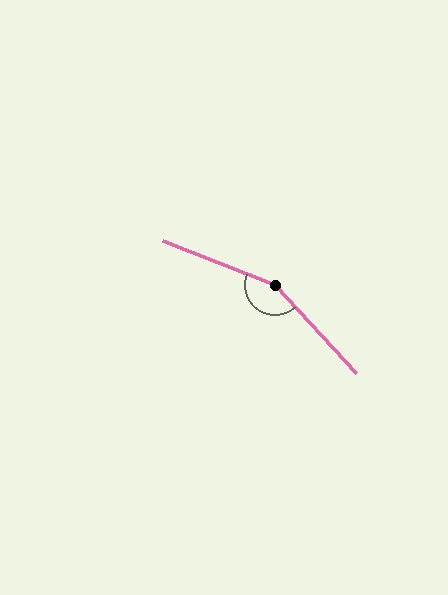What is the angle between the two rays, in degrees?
Approximately 155 degrees.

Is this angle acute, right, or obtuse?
It is obtuse.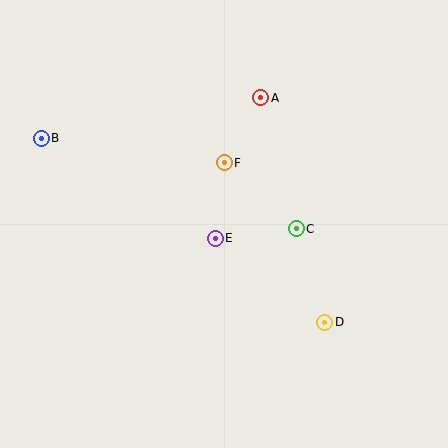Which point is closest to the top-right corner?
Point A is closest to the top-right corner.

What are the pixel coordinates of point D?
Point D is at (325, 322).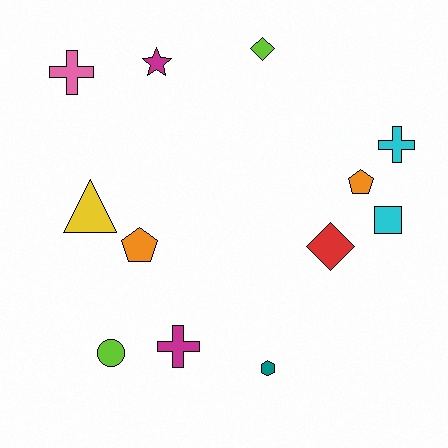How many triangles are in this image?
There is 1 triangle.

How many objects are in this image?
There are 12 objects.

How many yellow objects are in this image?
There is 1 yellow object.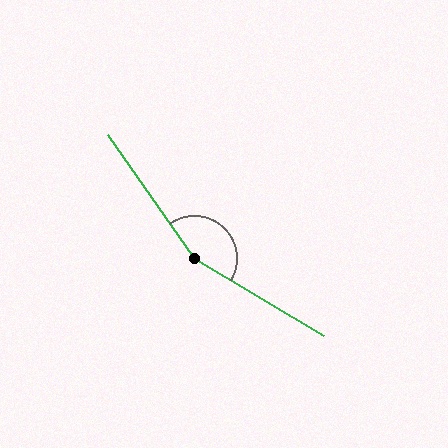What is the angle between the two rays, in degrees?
Approximately 156 degrees.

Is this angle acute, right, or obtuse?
It is obtuse.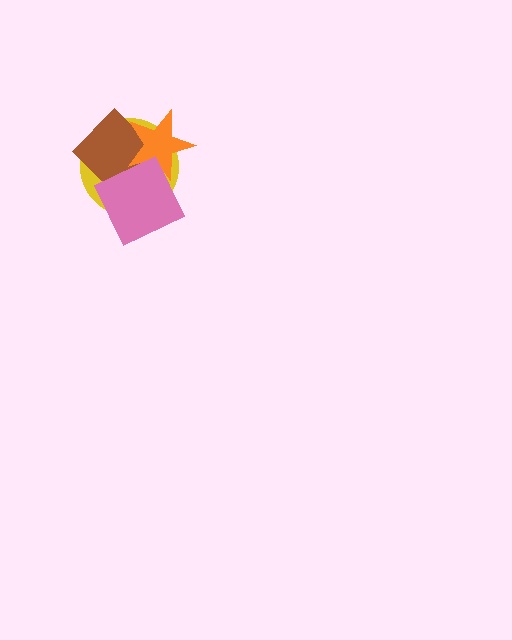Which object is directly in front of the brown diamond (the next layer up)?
The orange star is directly in front of the brown diamond.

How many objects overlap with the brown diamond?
3 objects overlap with the brown diamond.